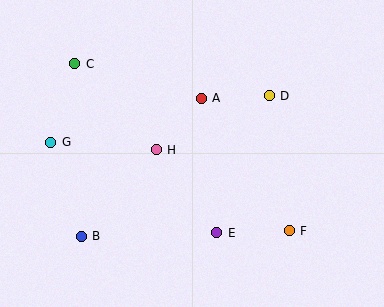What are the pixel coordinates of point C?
Point C is at (75, 64).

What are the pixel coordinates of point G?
Point G is at (51, 142).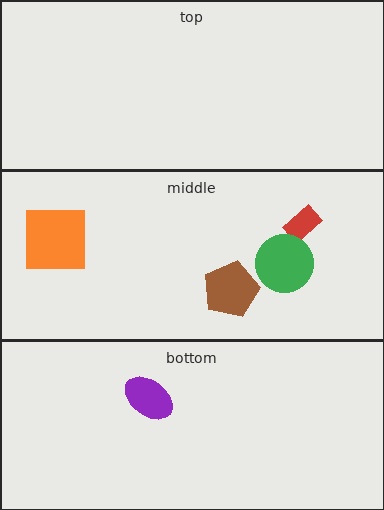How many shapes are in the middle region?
4.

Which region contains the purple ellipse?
The bottom region.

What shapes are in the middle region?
The brown pentagon, the orange square, the red rectangle, the green circle.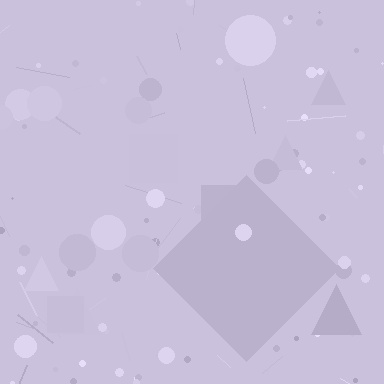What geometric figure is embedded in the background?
A diamond is embedded in the background.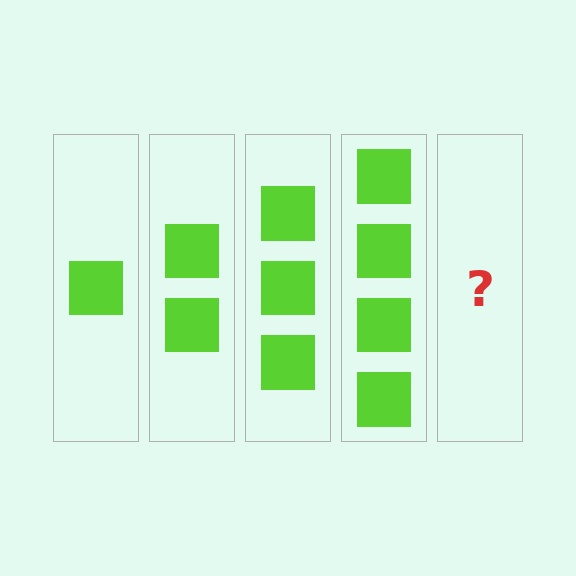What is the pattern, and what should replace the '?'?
The pattern is that each step adds one more square. The '?' should be 5 squares.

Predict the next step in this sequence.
The next step is 5 squares.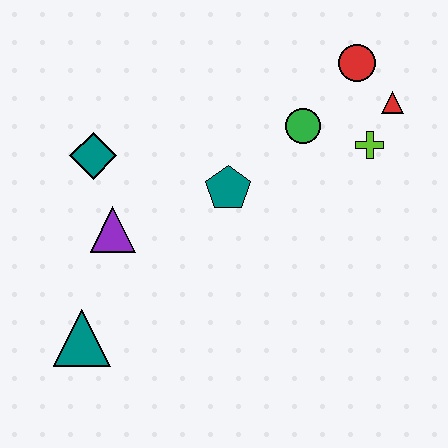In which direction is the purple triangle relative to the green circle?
The purple triangle is to the left of the green circle.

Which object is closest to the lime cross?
The red triangle is closest to the lime cross.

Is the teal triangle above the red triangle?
No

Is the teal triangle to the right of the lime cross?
No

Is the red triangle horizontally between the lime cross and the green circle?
No